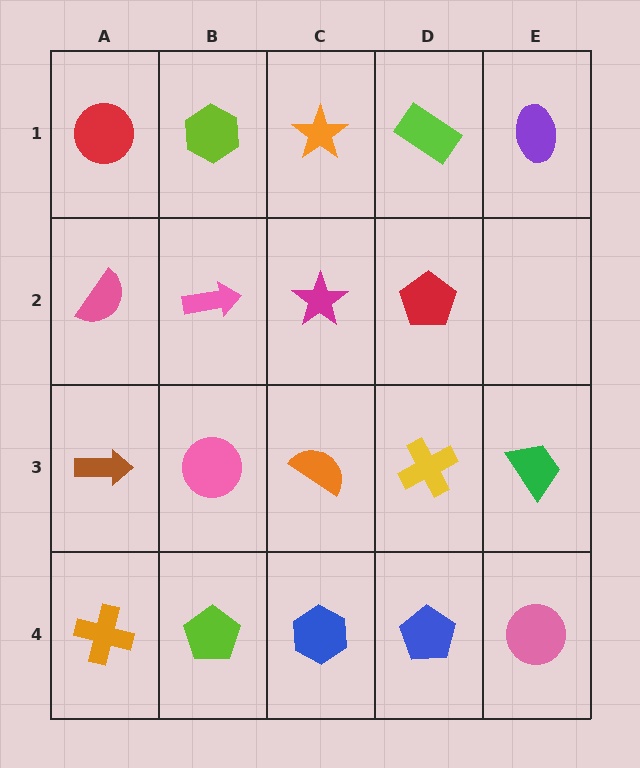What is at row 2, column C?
A magenta star.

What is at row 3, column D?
A yellow cross.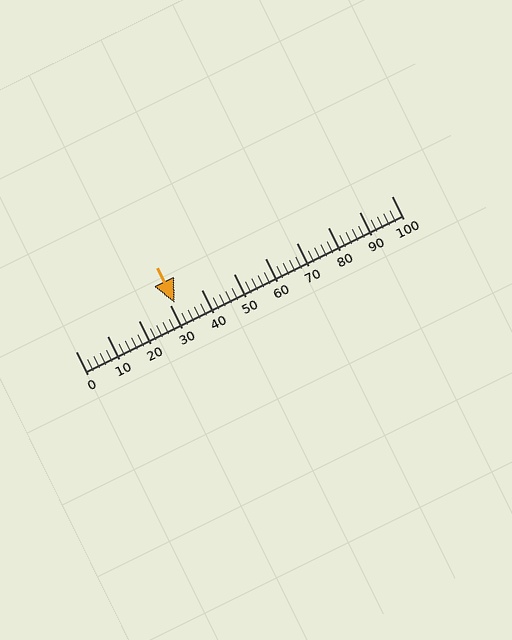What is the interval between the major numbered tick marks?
The major tick marks are spaced 10 units apart.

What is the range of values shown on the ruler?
The ruler shows values from 0 to 100.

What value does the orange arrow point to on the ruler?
The orange arrow points to approximately 32.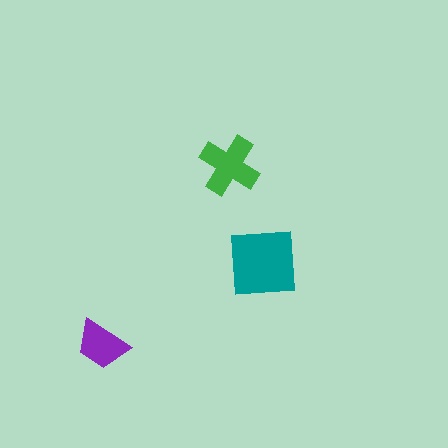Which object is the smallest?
The purple trapezoid.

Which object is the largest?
The teal square.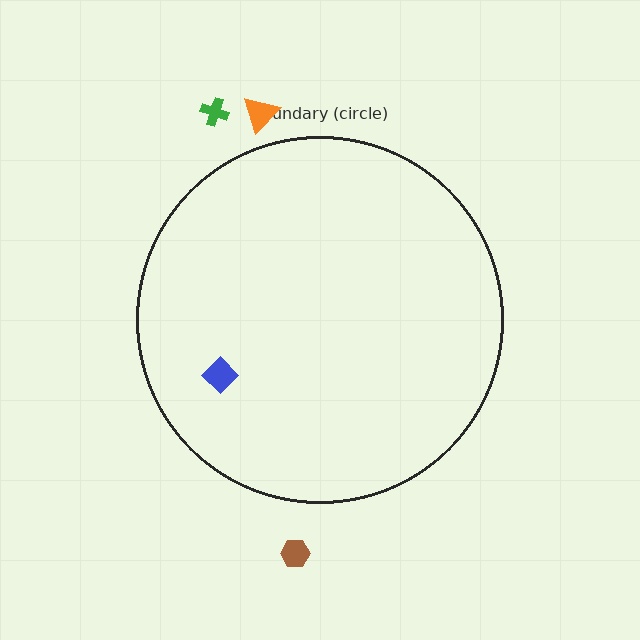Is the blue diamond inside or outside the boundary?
Inside.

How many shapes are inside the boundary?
1 inside, 3 outside.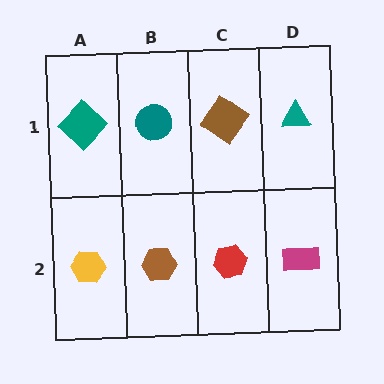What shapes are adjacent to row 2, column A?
A teal diamond (row 1, column A), a brown hexagon (row 2, column B).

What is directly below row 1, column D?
A magenta rectangle.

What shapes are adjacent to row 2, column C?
A brown diamond (row 1, column C), a brown hexagon (row 2, column B), a magenta rectangle (row 2, column D).